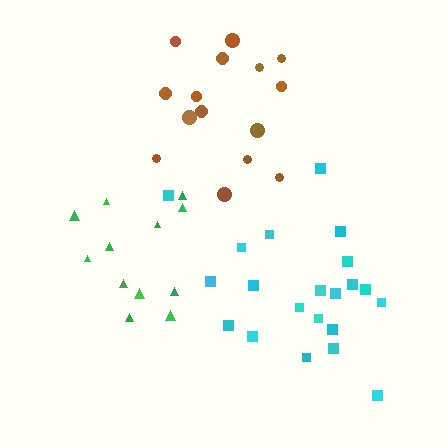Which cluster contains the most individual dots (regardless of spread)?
Cyan (21).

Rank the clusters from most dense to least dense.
brown, cyan, green.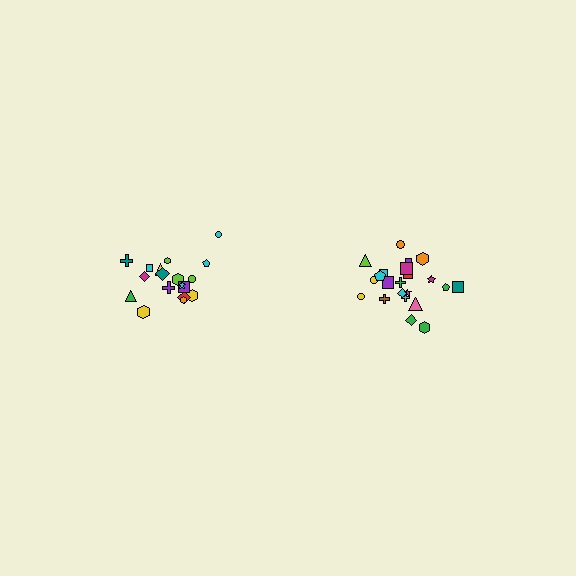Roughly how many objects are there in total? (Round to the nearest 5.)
Roughly 40 objects in total.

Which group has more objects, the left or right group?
The right group.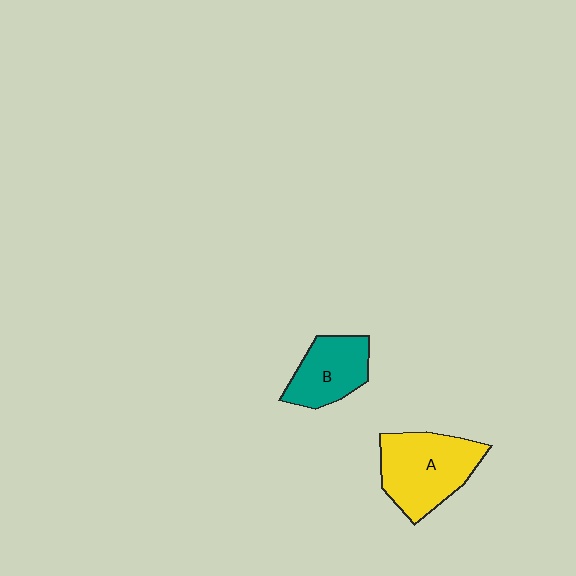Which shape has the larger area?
Shape A (yellow).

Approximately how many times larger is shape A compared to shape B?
Approximately 1.4 times.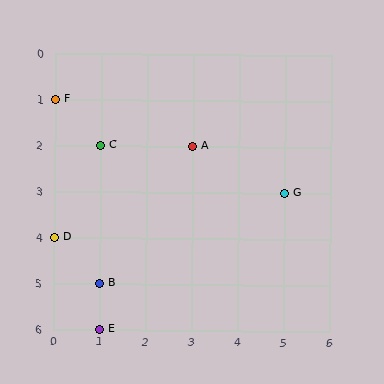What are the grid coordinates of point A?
Point A is at grid coordinates (3, 2).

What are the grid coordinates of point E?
Point E is at grid coordinates (1, 6).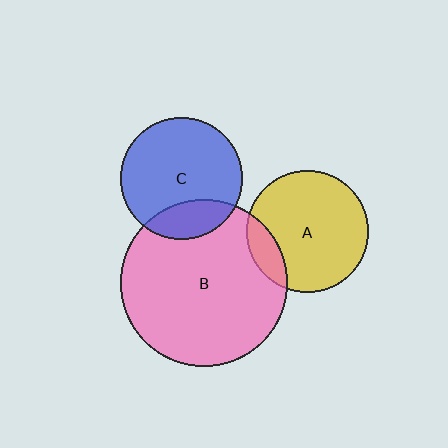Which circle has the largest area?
Circle B (pink).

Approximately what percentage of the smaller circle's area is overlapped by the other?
Approximately 15%.